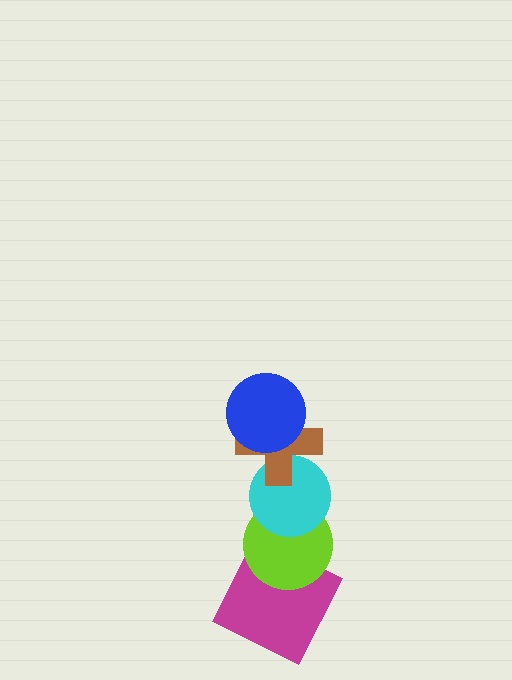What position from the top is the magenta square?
The magenta square is 5th from the top.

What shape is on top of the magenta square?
The lime circle is on top of the magenta square.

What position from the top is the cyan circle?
The cyan circle is 3rd from the top.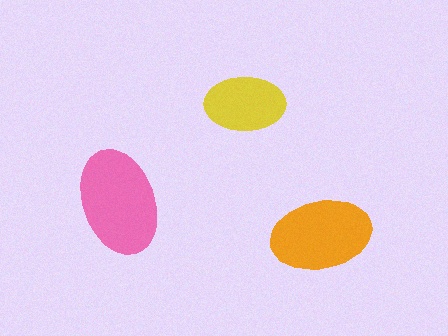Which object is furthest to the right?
The orange ellipse is rightmost.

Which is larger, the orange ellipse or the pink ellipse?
The pink one.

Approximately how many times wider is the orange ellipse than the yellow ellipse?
About 1.5 times wider.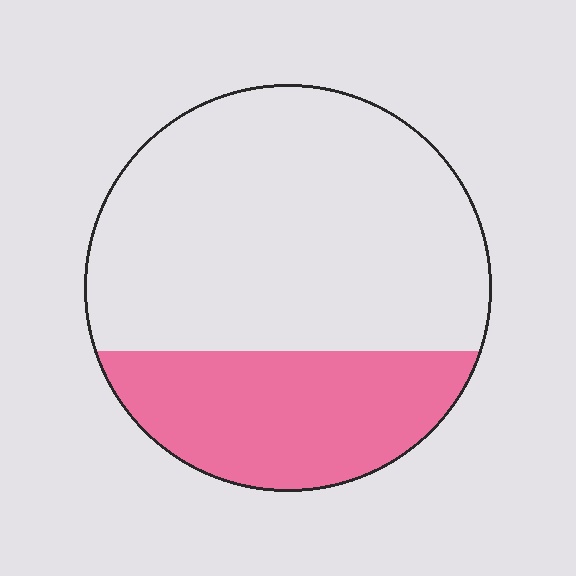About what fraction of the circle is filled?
About one third (1/3).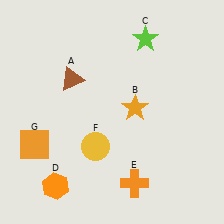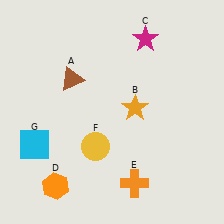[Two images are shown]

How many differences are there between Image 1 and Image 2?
There are 2 differences between the two images.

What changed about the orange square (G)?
In Image 1, G is orange. In Image 2, it changed to cyan.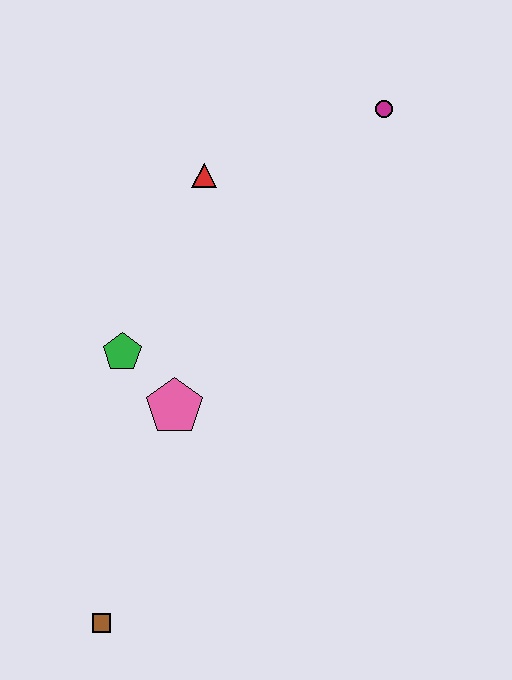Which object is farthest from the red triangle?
The brown square is farthest from the red triangle.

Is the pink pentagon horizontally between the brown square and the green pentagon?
No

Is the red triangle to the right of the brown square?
Yes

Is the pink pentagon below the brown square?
No